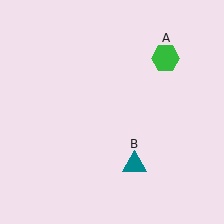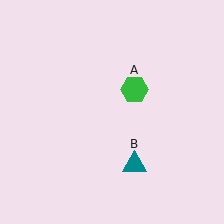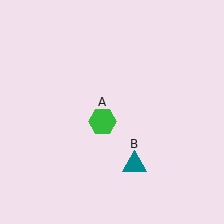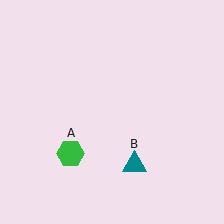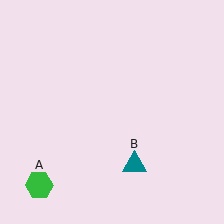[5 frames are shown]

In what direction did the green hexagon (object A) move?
The green hexagon (object A) moved down and to the left.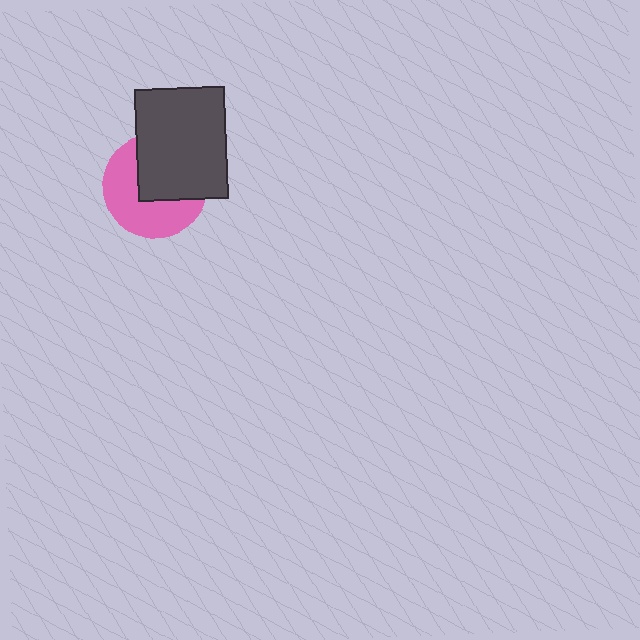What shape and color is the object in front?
The object in front is a dark gray rectangle.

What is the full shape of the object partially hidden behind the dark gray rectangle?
The partially hidden object is a pink circle.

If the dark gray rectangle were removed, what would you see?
You would see the complete pink circle.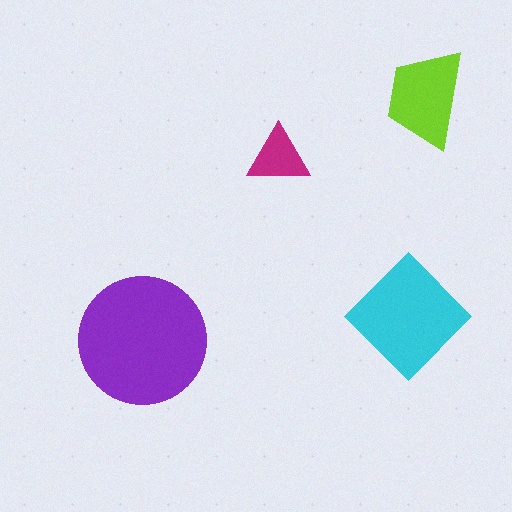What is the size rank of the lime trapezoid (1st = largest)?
3rd.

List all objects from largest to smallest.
The purple circle, the cyan diamond, the lime trapezoid, the magenta triangle.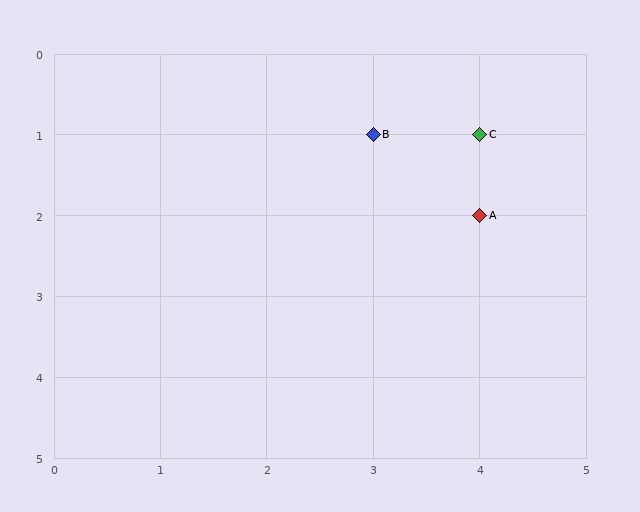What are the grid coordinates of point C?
Point C is at grid coordinates (4, 1).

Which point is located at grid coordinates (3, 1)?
Point B is at (3, 1).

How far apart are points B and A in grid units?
Points B and A are 1 column and 1 row apart (about 1.4 grid units diagonally).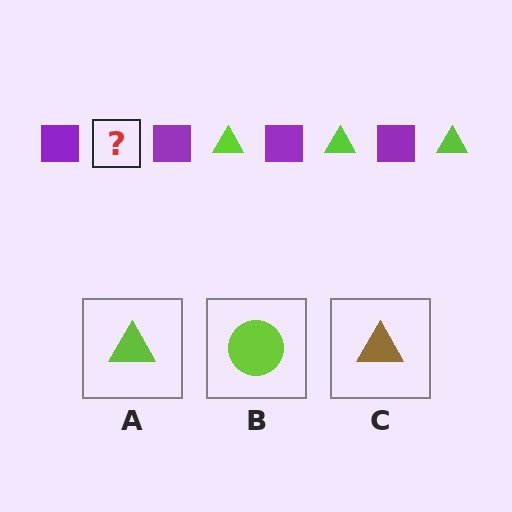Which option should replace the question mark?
Option A.